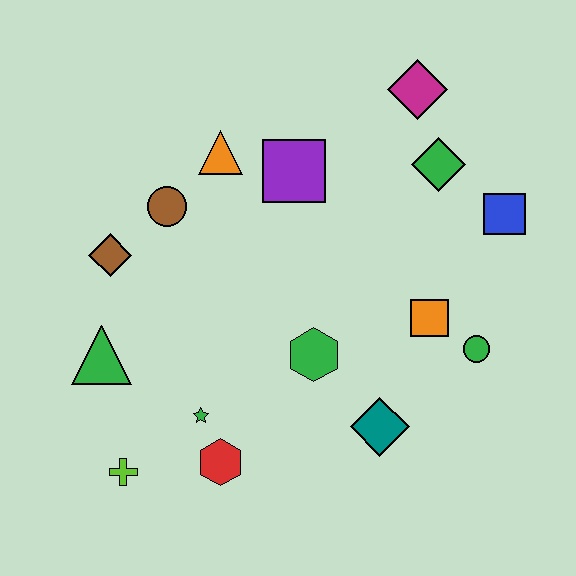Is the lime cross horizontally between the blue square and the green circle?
No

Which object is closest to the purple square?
The orange triangle is closest to the purple square.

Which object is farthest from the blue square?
The lime cross is farthest from the blue square.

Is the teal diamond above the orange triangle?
No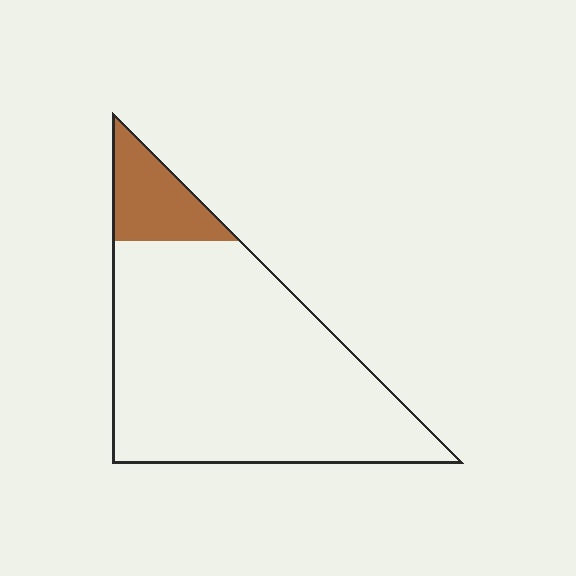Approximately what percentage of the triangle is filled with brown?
Approximately 15%.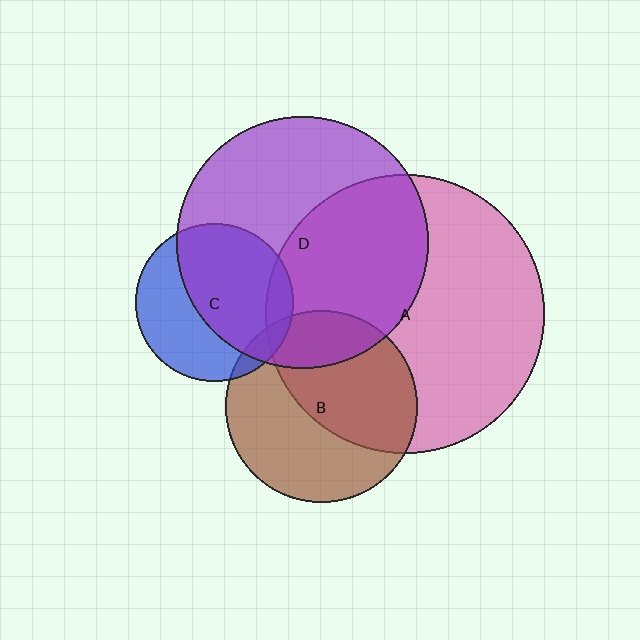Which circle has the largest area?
Circle A (pink).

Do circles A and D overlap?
Yes.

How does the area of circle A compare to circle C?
Approximately 3.1 times.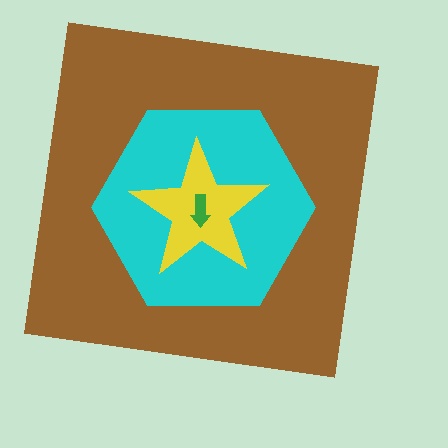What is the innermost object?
The green arrow.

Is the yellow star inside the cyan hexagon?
Yes.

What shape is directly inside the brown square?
The cyan hexagon.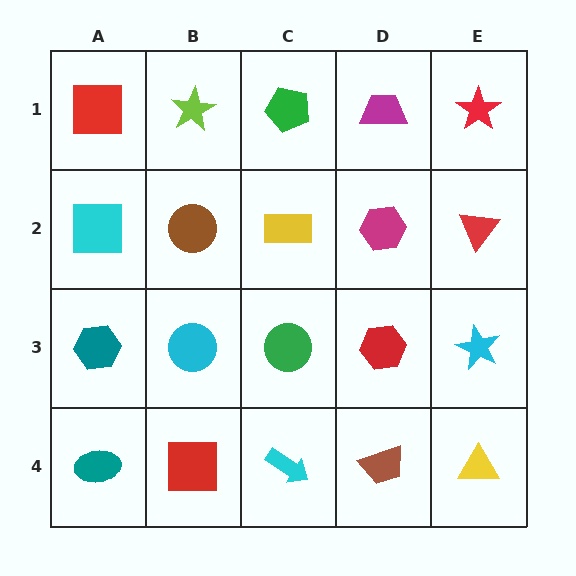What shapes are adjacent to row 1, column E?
A red triangle (row 2, column E), a magenta trapezoid (row 1, column D).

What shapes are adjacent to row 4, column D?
A red hexagon (row 3, column D), a cyan arrow (row 4, column C), a yellow triangle (row 4, column E).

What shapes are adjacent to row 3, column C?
A yellow rectangle (row 2, column C), a cyan arrow (row 4, column C), a cyan circle (row 3, column B), a red hexagon (row 3, column D).